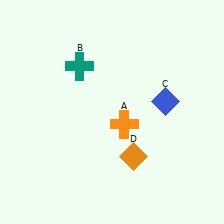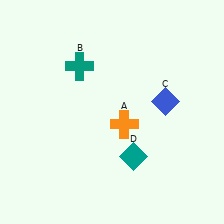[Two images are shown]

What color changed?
The diamond (D) changed from orange in Image 1 to teal in Image 2.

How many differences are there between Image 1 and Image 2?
There is 1 difference between the two images.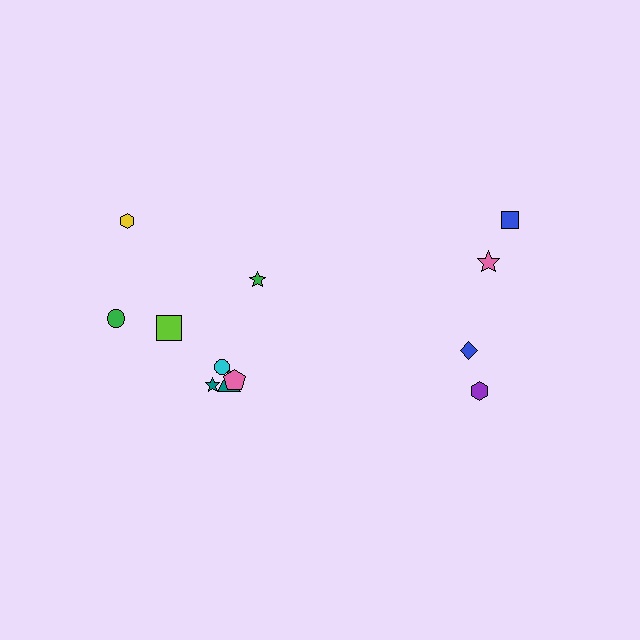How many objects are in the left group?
There are 8 objects.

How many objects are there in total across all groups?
There are 12 objects.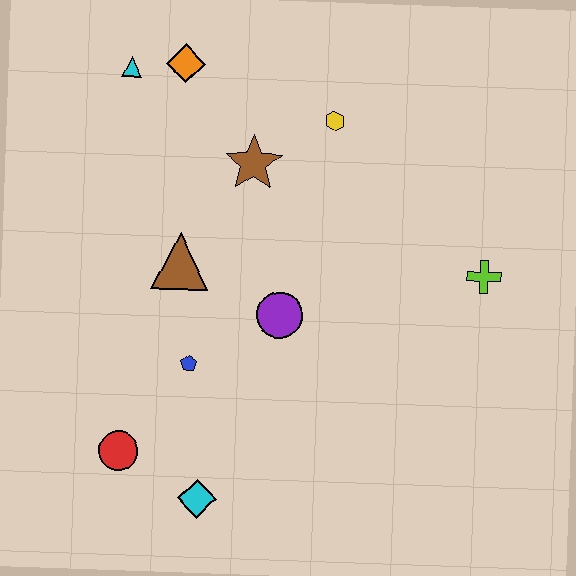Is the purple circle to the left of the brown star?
No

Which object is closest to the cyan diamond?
The red circle is closest to the cyan diamond.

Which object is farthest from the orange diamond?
The cyan diamond is farthest from the orange diamond.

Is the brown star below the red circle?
No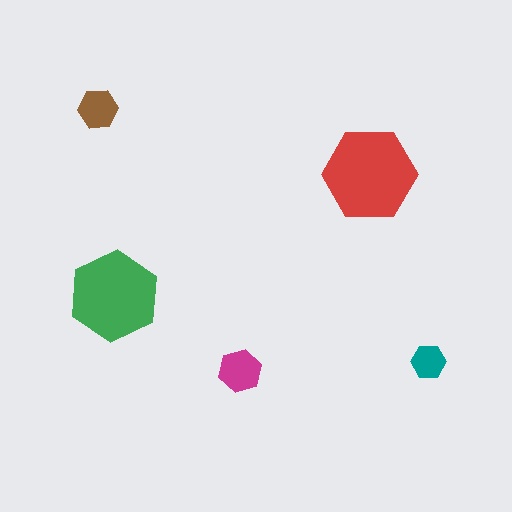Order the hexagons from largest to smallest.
the red one, the green one, the magenta one, the brown one, the teal one.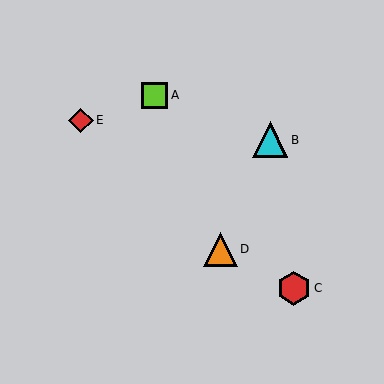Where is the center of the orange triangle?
The center of the orange triangle is at (221, 249).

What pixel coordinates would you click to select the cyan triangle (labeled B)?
Click at (270, 140) to select the cyan triangle B.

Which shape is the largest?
The cyan triangle (labeled B) is the largest.